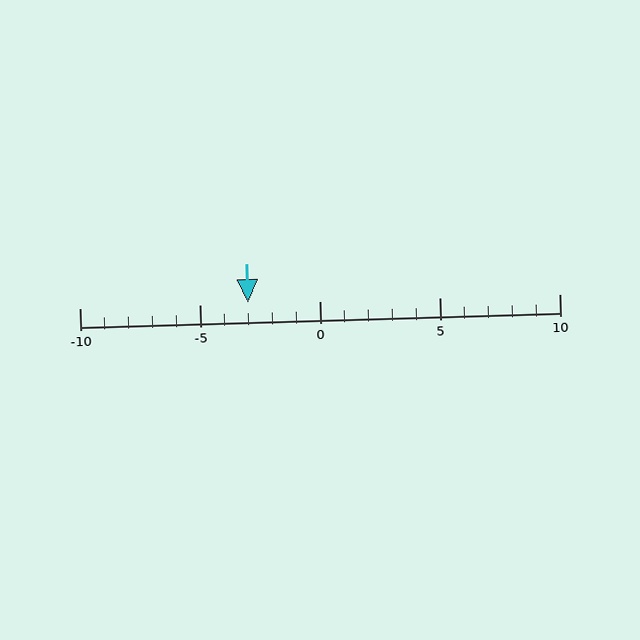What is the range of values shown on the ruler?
The ruler shows values from -10 to 10.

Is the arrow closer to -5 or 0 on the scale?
The arrow is closer to -5.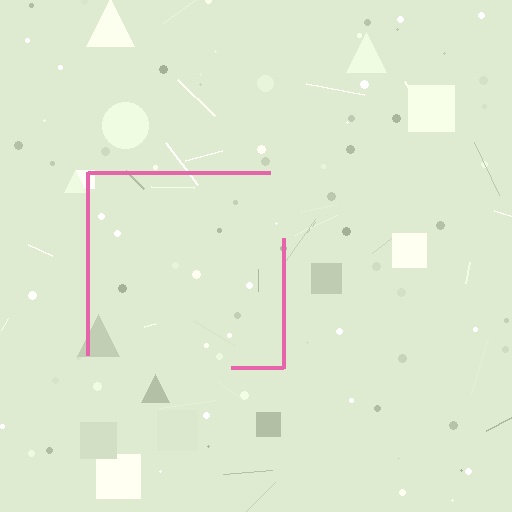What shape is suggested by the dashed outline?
The dashed outline suggests a square.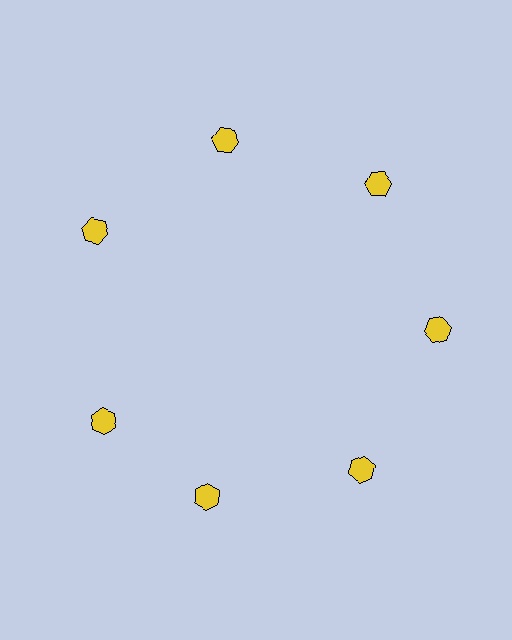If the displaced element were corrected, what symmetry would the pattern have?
It would have 7-fold rotational symmetry — the pattern would map onto itself every 51 degrees.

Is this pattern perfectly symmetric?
No. The 7 yellow hexagons are arranged in a ring, but one element near the 8 o'clock position is rotated out of alignment along the ring, breaking the 7-fold rotational symmetry.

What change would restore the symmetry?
The symmetry would be restored by rotating it back into even spacing with its neighbors so that all 7 hexagons sit at equal angles and equal distance from the center.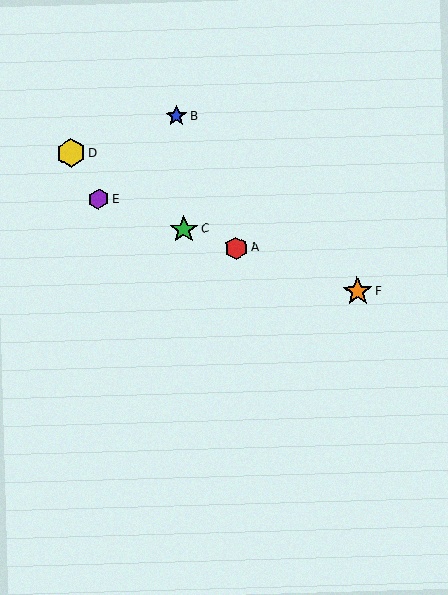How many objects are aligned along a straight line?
4 objects (A, C, E, F) are aligned along a straight line.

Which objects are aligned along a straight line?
Objects A, C, E, F are aligned along a straight line.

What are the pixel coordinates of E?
Object E is at (99, 199).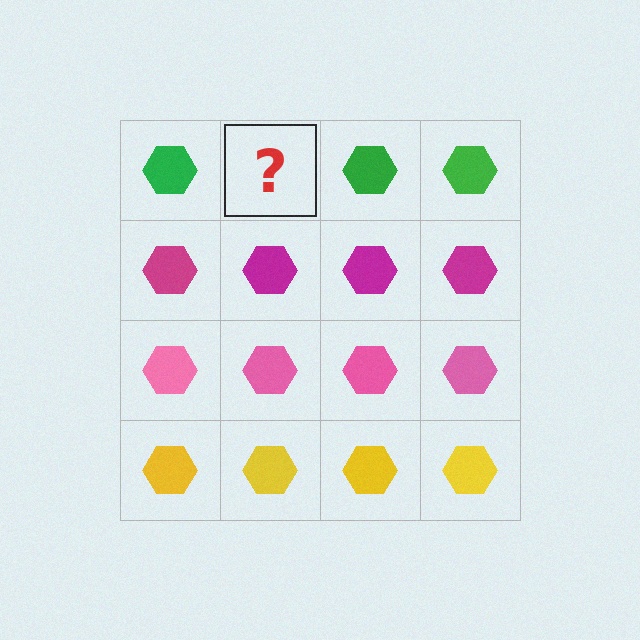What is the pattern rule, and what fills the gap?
The rule is that each row has a consistent color. The gap should be filled with a green hexagon.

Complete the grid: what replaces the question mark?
The question mark should be replaced with a green hexagon.